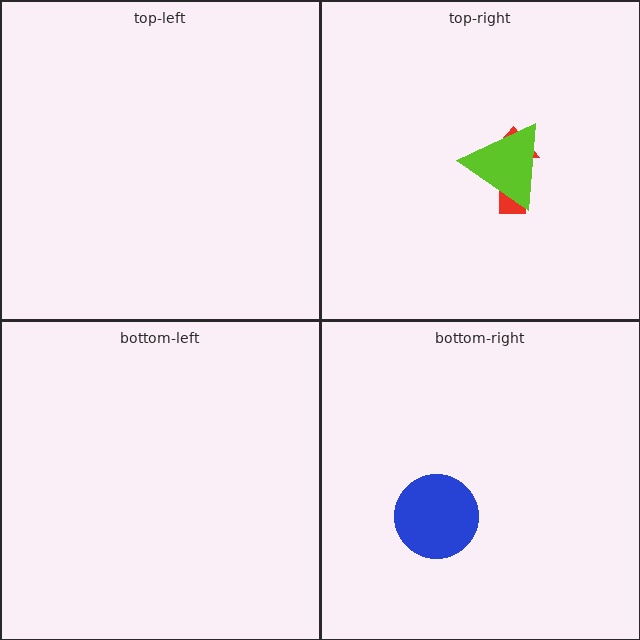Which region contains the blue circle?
The bottom-right region.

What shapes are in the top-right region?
The red arrow, the lime triangle.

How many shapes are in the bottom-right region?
1.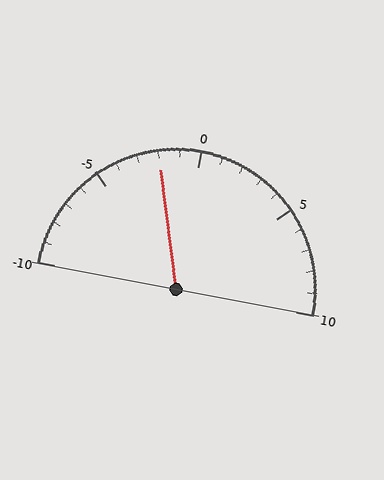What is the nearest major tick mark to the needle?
The nearest major tick mark is 0.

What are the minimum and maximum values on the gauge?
The gauge ranges from -10 to 10.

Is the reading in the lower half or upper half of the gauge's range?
The reading is in the lower half of the range (-10 to 10).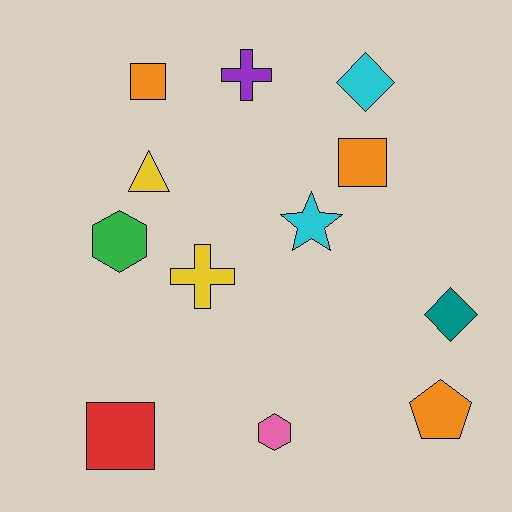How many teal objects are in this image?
There is 1 teal object.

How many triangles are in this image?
There is 1 triangle.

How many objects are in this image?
There are 12 objects.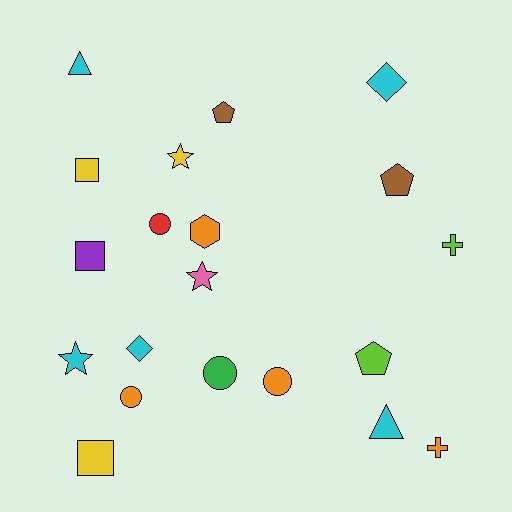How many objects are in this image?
There are 20 objects.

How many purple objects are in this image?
There is 1 purple object.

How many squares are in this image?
There are 3 squares.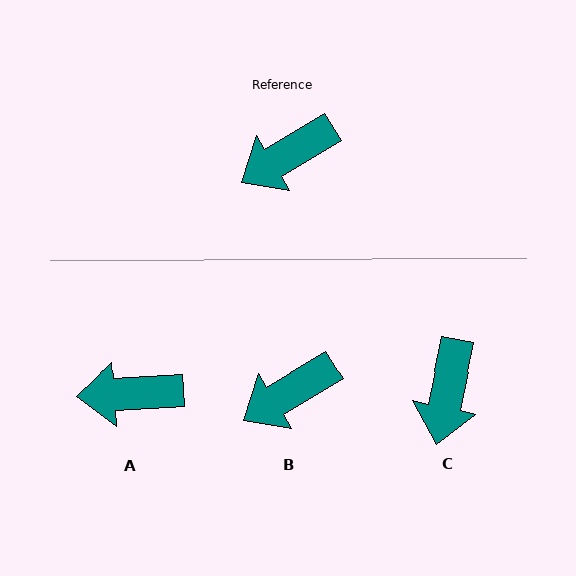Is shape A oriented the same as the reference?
No, it is off by about 28 degrees.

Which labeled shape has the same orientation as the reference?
B.